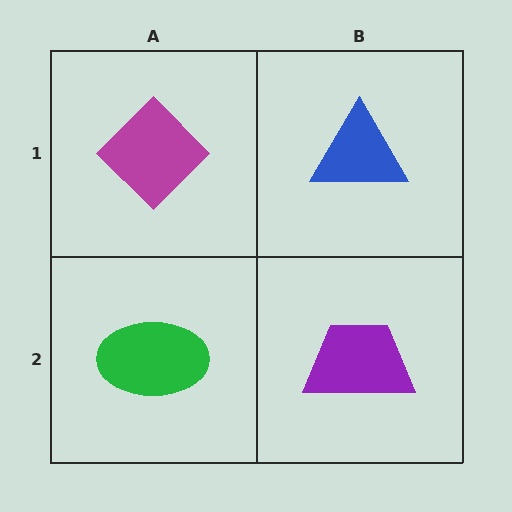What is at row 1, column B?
A blue triangle.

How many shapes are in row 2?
2 shapes.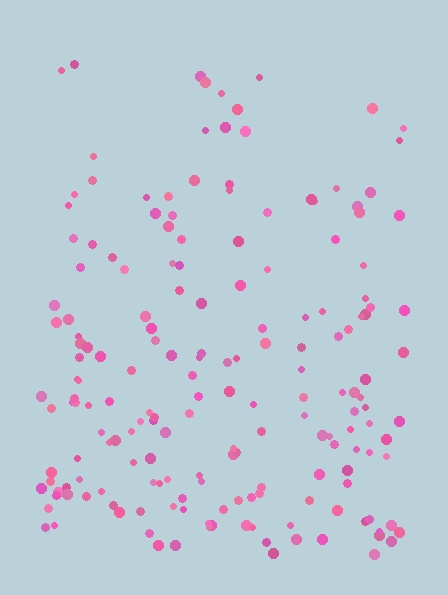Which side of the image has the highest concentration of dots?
The bottom.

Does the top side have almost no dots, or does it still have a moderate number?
Still a moderate number, just noticeably fewer than the bottom.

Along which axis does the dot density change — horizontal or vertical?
Vertical.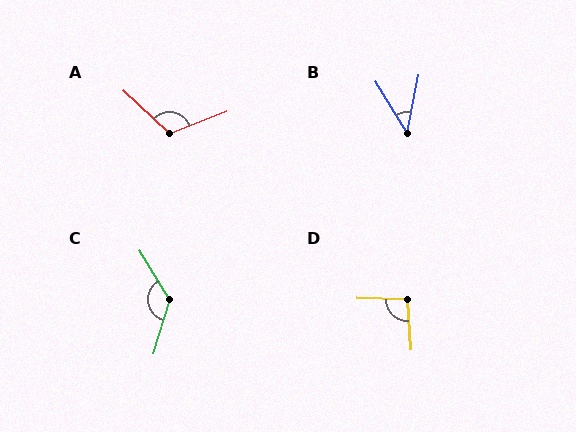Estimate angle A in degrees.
Approximately 116 degrees.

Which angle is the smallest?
B, at approximately 42 degrees.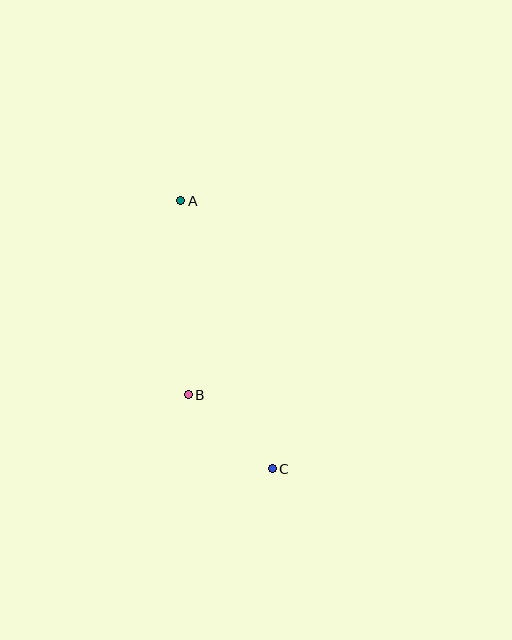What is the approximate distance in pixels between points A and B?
The distance between A and B is approximately 194 pixels.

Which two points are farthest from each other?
Points A and C are farthest from each other.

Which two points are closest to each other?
Points B and C are closest to each other.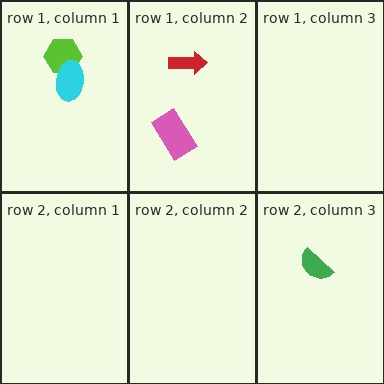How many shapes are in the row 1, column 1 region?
2.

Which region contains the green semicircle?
The row 2, column 3 region.